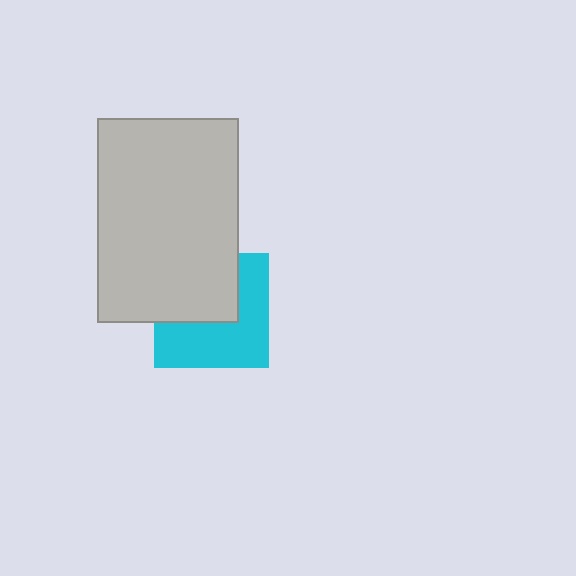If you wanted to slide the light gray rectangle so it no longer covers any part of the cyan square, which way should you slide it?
Slide it toward the upper-left — that is the most direct way to separate the two shapes.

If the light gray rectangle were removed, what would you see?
You would see the complete cyan square.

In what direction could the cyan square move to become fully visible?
The cyan square could move toward the lower-right. That would shift it out from behind the light gray rectangle entirely.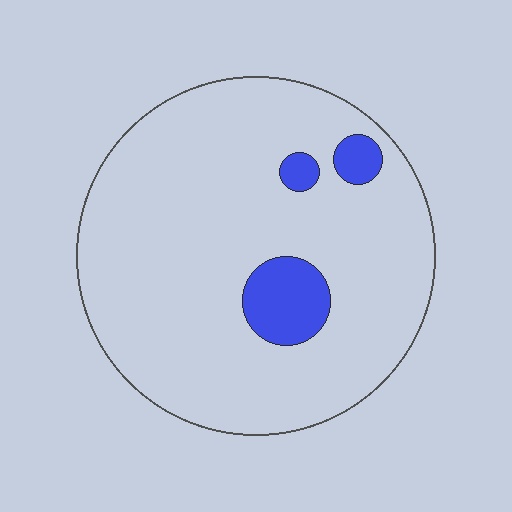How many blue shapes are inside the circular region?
3.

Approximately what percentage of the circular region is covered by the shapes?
Approximately 10%.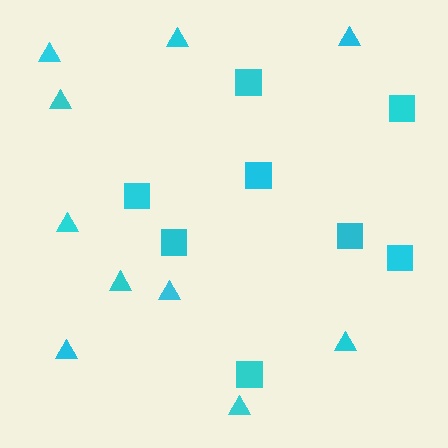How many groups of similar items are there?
There are 2 groups: one group of triangles (10) and one group of squares (8).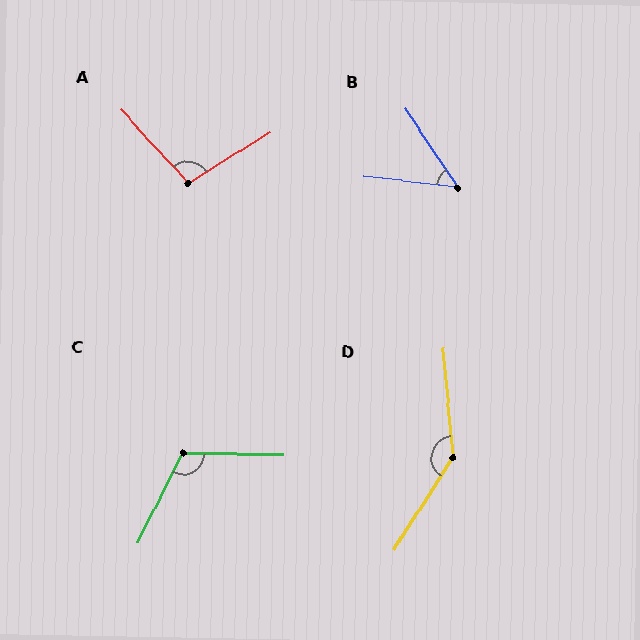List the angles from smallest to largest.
B (50°), A (101°), C (116°), D (142°).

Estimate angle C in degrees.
Approximately 116 degrees.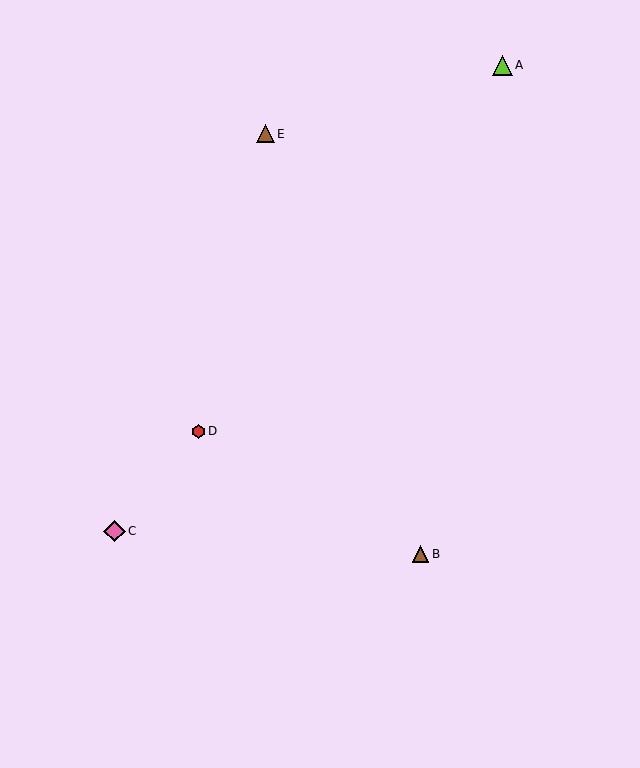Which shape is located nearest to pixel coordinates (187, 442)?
The red hexagon (labeled D) at (199, 431) is nearest to that location.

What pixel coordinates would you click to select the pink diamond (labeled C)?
Click at (114, 531) to select the pink diamond C.